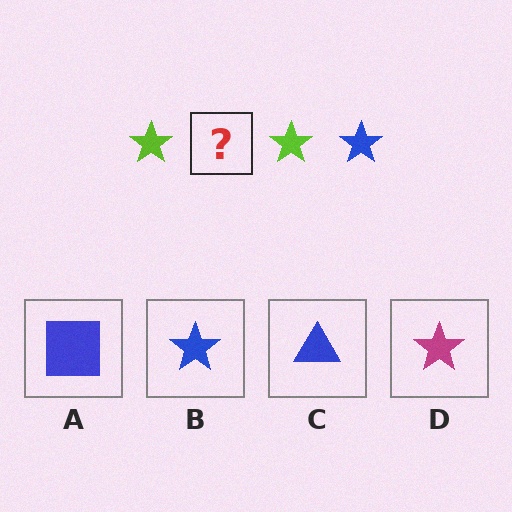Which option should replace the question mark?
Option B.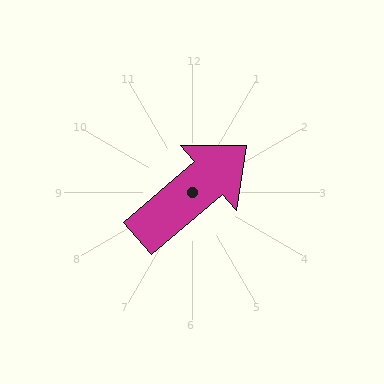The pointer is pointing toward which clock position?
Roughly 2 o'clock.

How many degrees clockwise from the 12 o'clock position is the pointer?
Approximately 49 degrees.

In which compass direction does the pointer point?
Northeast.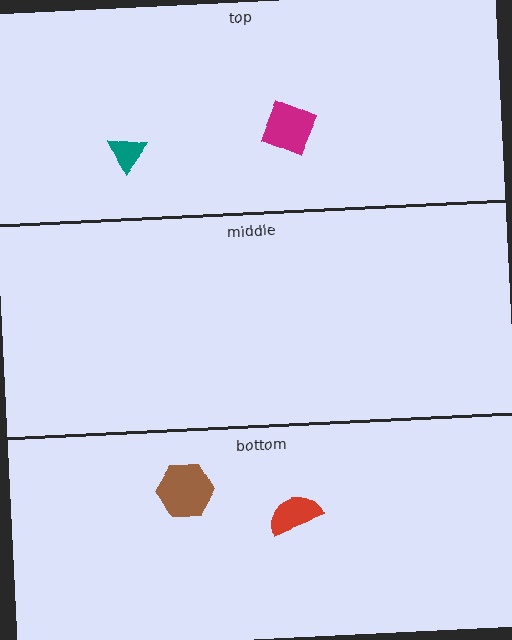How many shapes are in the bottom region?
2.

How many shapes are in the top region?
2.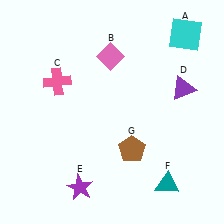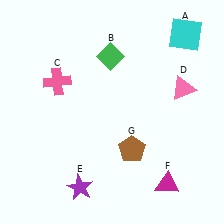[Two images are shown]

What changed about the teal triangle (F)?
In Image 1, F is teal. In Image 2, it changed to magenta.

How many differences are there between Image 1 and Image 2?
There are 3 differences between the two images.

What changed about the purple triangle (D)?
In Image 1, D is purple. In Image 2, it changed to pink.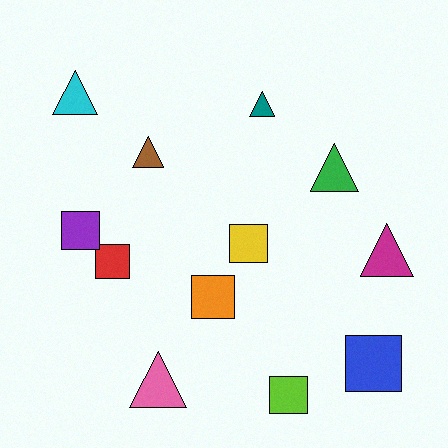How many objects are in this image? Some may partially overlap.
There are 12 objects.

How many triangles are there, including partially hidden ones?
There are 6 triangles.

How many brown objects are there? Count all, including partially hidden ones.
There is 1 brown object.